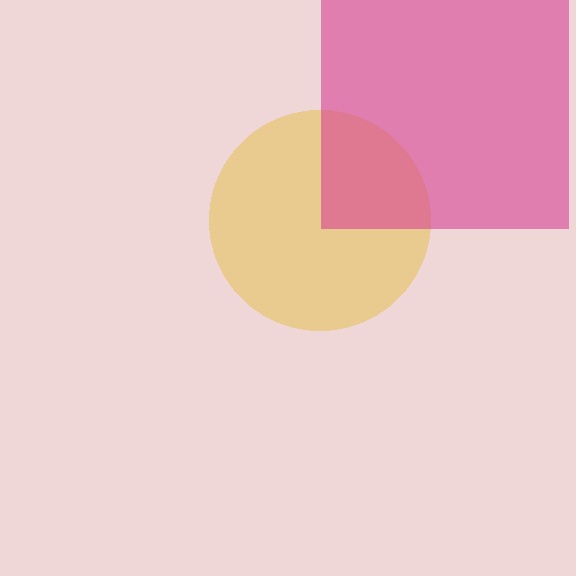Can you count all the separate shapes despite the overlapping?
Yes, there are 2 separate shapes.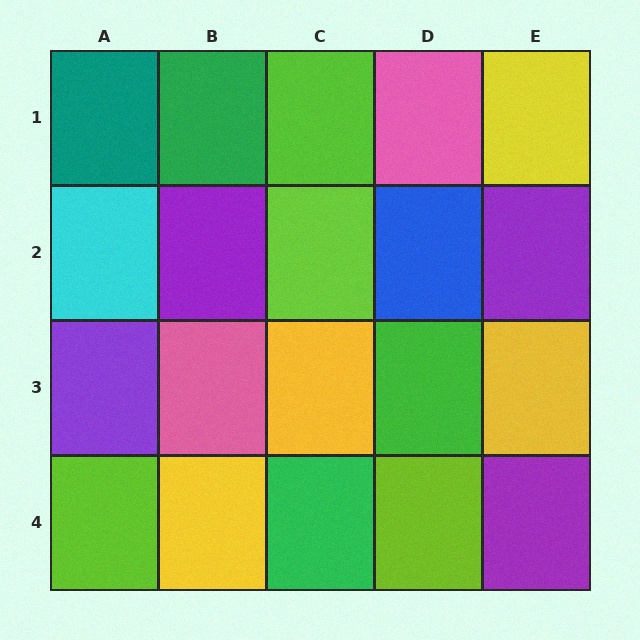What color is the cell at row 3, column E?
Yellow.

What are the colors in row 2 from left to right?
Cyan, purple, lime, blue, purple.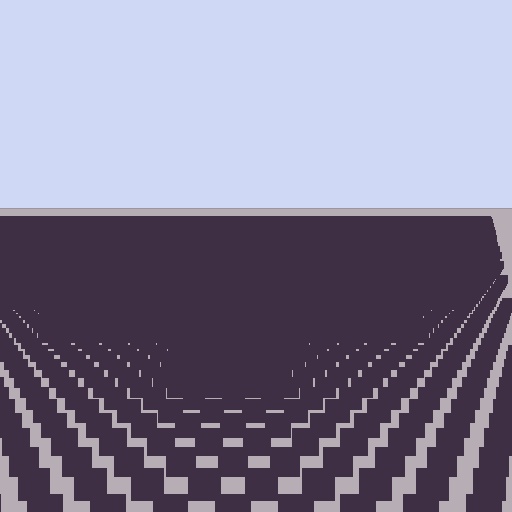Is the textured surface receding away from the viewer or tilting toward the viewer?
The surface is receding away from the viewer. Texture elements get smaller and denser toward the top.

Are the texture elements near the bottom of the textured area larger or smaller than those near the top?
Larger. Near the bottom, elements are closer to the viewer and appear at a bigger on-screen size.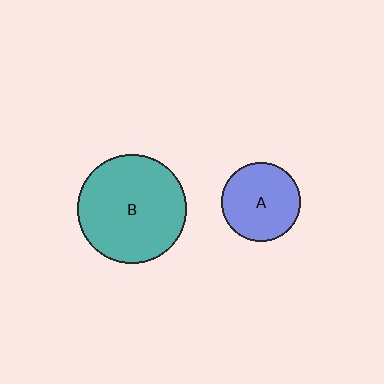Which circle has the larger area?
Circle B (teal).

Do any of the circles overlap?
No, none of the circles overlap.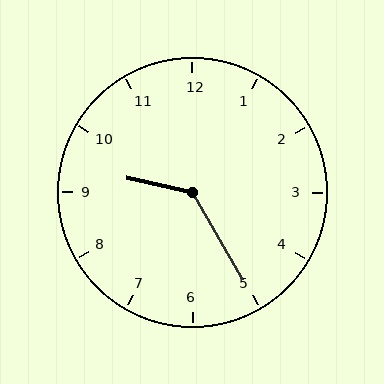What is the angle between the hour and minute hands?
Approximately 132 degrees.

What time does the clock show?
9:25.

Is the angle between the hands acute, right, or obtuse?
It is obtuse.